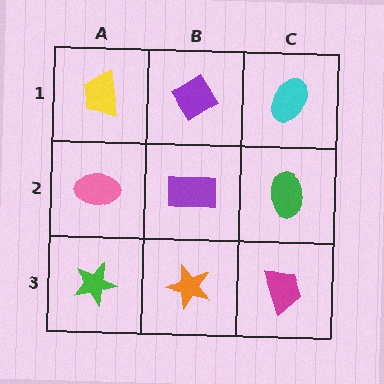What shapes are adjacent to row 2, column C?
A cyan ellipse (row 1, column C), a magenta trapezoid (row 3, column C), a purple rectangle (row 2, column B).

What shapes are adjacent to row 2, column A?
A yellow trapezoid (row 1, column A), a green star (row 3, column A), a purple rectangle (row 2, column B).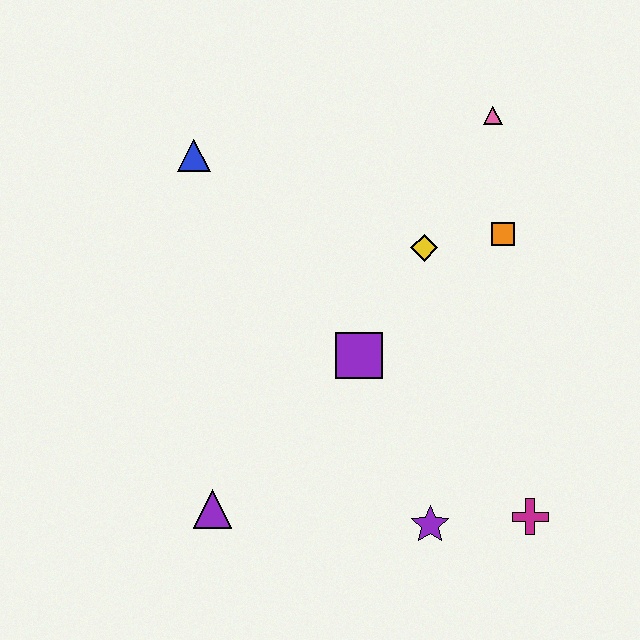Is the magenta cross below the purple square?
Yes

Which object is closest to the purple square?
The yellow diamond is closest to the purple square.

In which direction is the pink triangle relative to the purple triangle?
The pink triangle is above the purple triangle.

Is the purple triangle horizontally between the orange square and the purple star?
No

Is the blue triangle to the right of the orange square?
No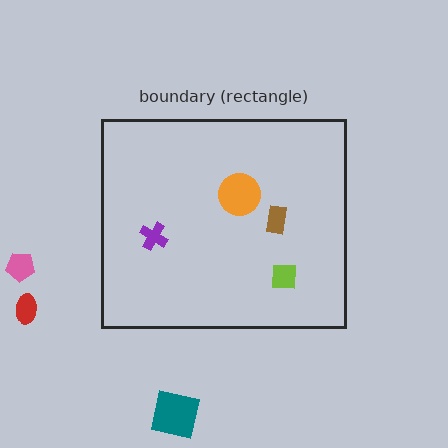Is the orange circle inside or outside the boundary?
Inside.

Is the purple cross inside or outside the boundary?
Inside.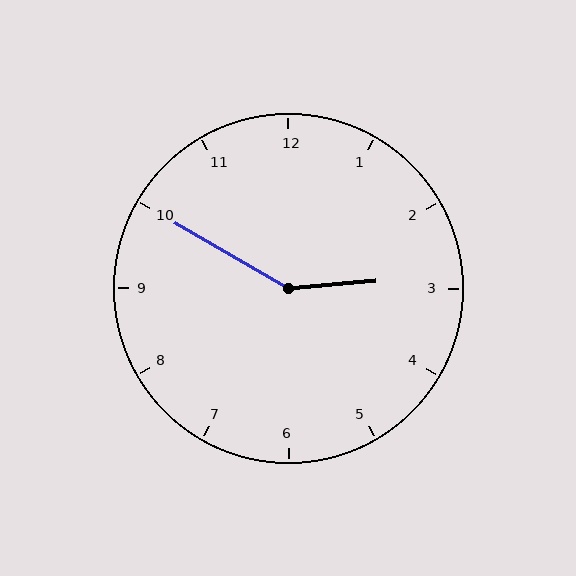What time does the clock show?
2:50.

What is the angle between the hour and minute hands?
Approximately 145 degrees.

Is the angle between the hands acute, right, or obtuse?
It is obtuse.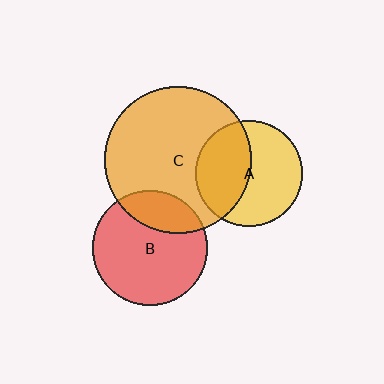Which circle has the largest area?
Circle C (orange).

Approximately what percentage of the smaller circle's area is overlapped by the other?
Approximately 45%.